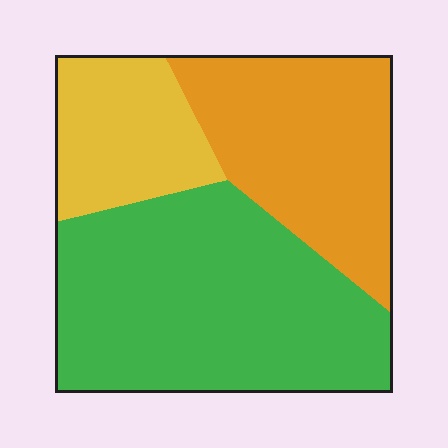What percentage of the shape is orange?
Orange takes up about one third (1/3) of the shape.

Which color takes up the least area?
Yellow, at roughly 20%.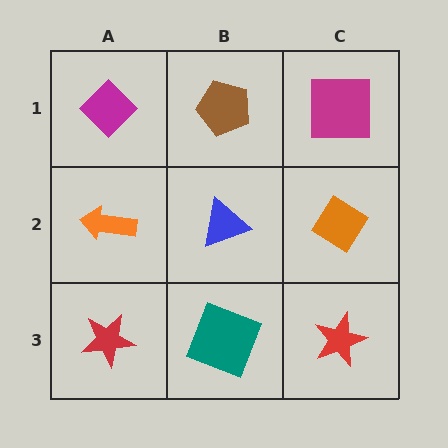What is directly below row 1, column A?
An orange arrow.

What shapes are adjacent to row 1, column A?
An orange arrow (row 2, column A), a brown pentagon (row 1, column B).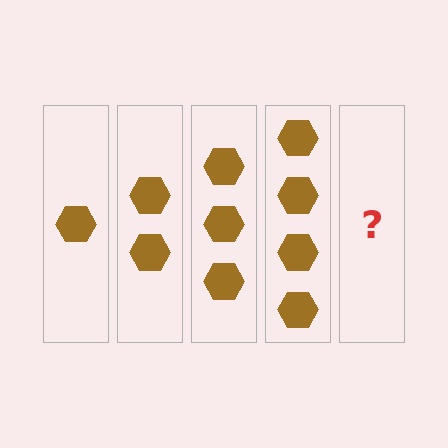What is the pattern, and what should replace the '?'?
The pattern is that each step adds one more hexagon. The '?' should be 5 hexagons.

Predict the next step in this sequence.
The next step is 5 hexagons.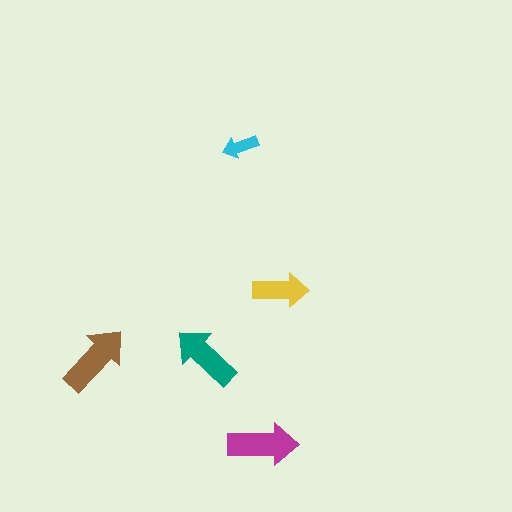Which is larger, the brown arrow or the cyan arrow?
The brown one.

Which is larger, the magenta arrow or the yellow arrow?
The magenta one.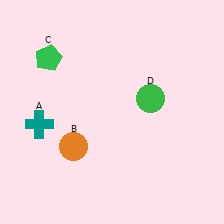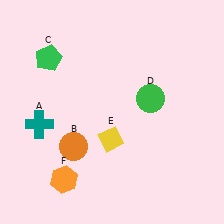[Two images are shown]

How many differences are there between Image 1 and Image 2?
There are 2 differences between the two images.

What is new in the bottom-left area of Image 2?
A yellow diamond (E) was added in the bottom-left area of Image 2.